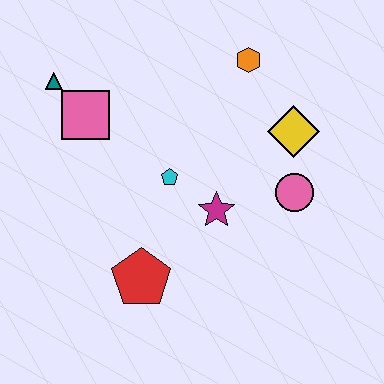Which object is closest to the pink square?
The teal triangle is closest to the pink square.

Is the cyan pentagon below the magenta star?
No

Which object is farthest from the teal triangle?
The pink circle is farthest from the teal triangle.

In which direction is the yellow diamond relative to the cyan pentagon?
The yellow diamond is to the right of the cyan pentagon.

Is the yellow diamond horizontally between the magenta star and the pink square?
No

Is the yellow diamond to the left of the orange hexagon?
No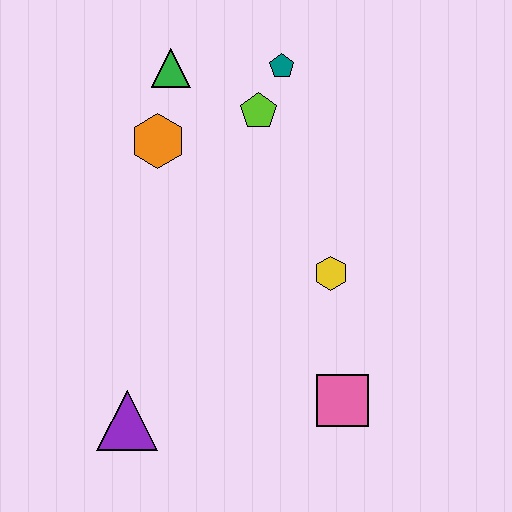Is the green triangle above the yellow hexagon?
Yes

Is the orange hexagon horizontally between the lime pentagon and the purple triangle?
Yes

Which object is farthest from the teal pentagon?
The purple triangle is farthest from the teal pentagon.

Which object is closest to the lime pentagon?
The teal pentagon is closest to the lime pentagon.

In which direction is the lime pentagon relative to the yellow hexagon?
The lime pentagon is above the yellow hexagon.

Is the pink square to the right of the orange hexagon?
Yes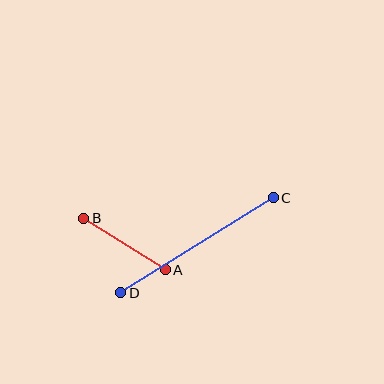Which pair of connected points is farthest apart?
Points C and D are farthest apart.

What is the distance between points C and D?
The distance is approximately 180 pixels.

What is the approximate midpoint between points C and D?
The midpoint is at approximately (197, 245) pixels.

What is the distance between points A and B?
The distance is approximately 97 pixels.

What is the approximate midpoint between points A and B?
The midpoint is at approximately (124, 244) pixels.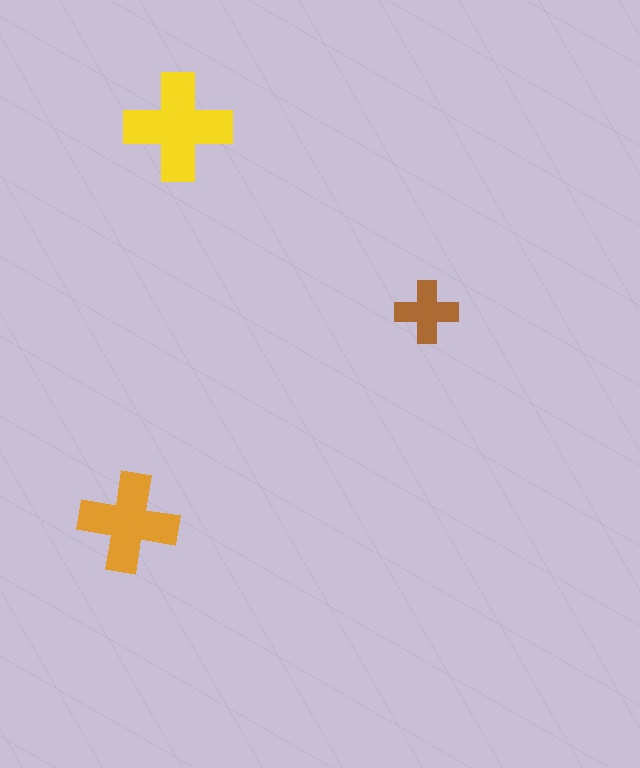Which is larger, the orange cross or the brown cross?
The orange one.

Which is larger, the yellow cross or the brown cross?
The yellow one.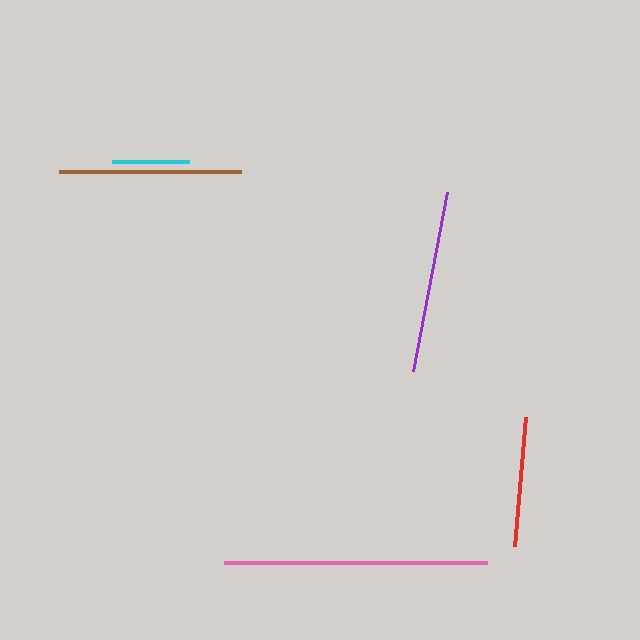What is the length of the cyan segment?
The cyan segment is approximately 77 pixels long.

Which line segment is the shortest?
The cyan line is the shortest at approximately 77 pixels.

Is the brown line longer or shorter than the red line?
The brown line is longer than the red line.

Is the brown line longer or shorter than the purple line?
The brown line is longer than the purple line.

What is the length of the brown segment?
The brown segment is approximately 182 pixels long.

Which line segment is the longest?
The pink line is the longest at approximately 263 pixels.